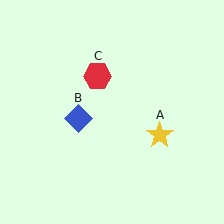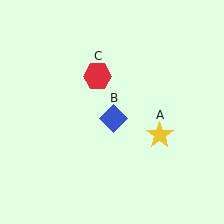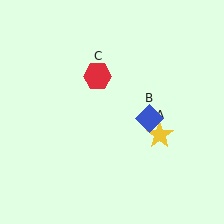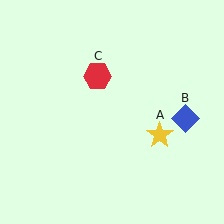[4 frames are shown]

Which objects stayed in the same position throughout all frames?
Yellow star (object A) and red hexagon (object C) remained stationary.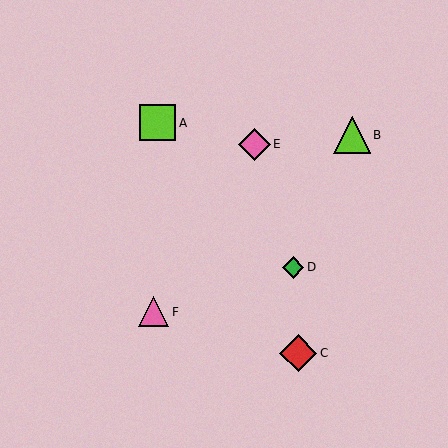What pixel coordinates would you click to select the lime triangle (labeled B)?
Click at (352, 135) to select the lime triangle B.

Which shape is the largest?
The red diamond (labeled C) is the largest.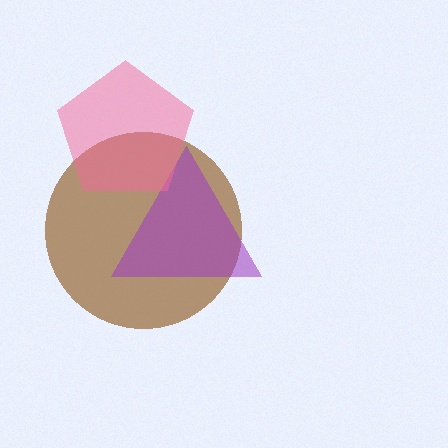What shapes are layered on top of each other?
The layered shapes are: a brown circle, a purple triangle, a pink pentagon.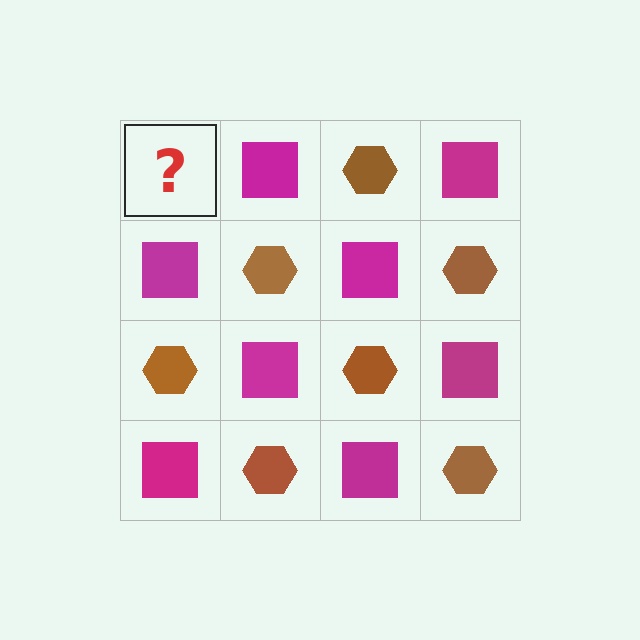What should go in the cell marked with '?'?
The missing cell should contain a brown hexagon.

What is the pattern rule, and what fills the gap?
The rule is that it alternates brown hexagon and magenta square in a checkerboard pattern. The gap should be filled with a brown hexagon.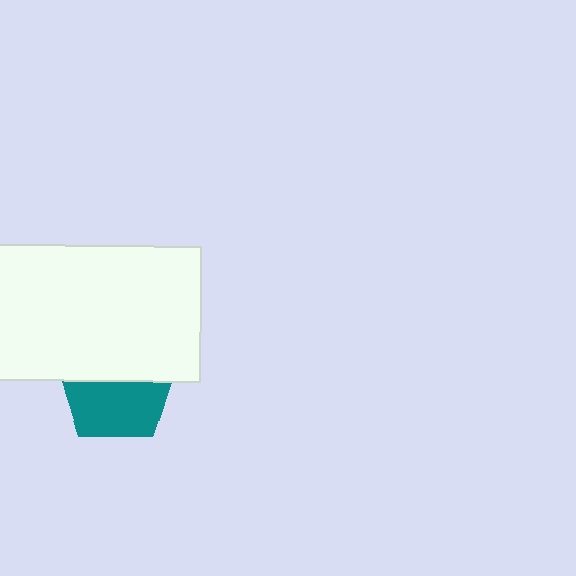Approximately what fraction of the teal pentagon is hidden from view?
Roughly 46% of the teal pentagon is hidden behind the white rectangle.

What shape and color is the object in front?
The object in front is a white rectangle.